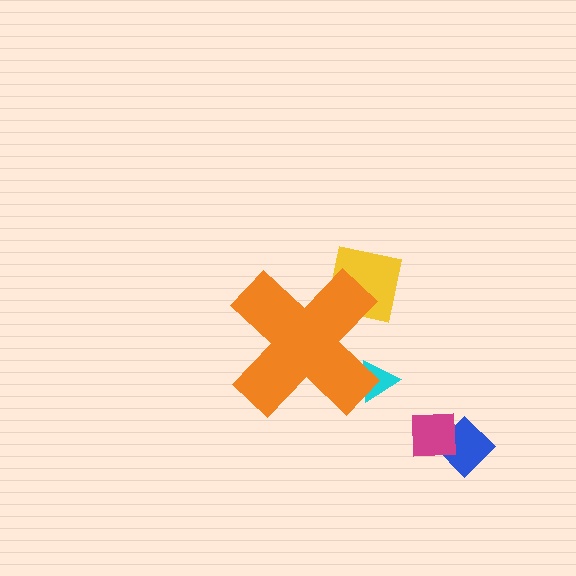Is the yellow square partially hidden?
Yes, the yellow square is partially hidden behind the orange cross.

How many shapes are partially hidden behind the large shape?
2 shapes are partially hidden.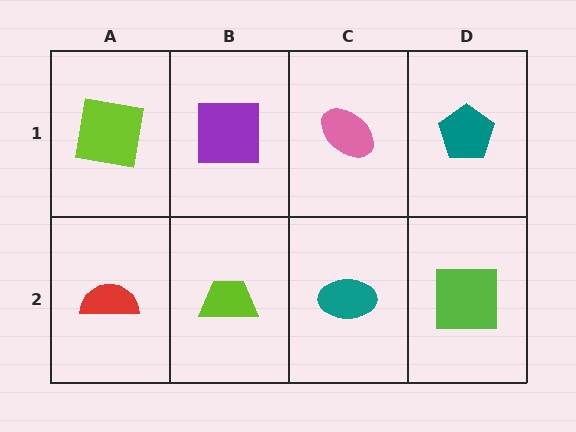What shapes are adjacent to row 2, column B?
A purple square (row 1, column B), a red semicircle (row 2, column A), a teal ellipse (row 2, column C).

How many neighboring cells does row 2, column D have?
2.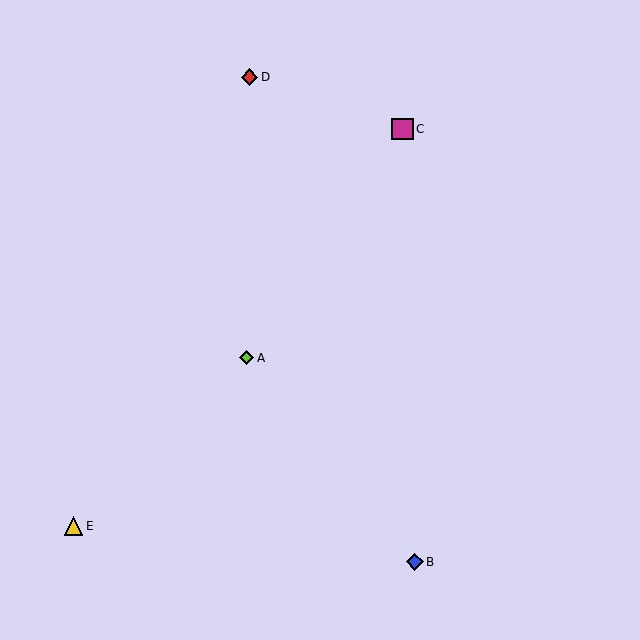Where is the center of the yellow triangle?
The center of the yellow triangle is at (73, 526).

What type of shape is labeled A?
Shape A is a lime diamond.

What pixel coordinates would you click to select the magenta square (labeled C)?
Click at (402, 129) to select the magenta square C.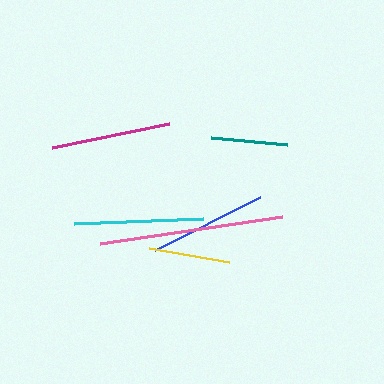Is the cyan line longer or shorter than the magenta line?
The cyan line is longer than the magenta line.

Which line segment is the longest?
The pink line is the longest at approximately 184 pixels.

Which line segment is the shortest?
The teal line is the shortest at approximately 76 pixels.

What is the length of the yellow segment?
The yellow segment is approximately 81 pixels long.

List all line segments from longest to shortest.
From longest to shortest: pink, cyan, magenta, blue, yellow, teal.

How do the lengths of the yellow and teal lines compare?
The yellow and teal lines are approximately the same length.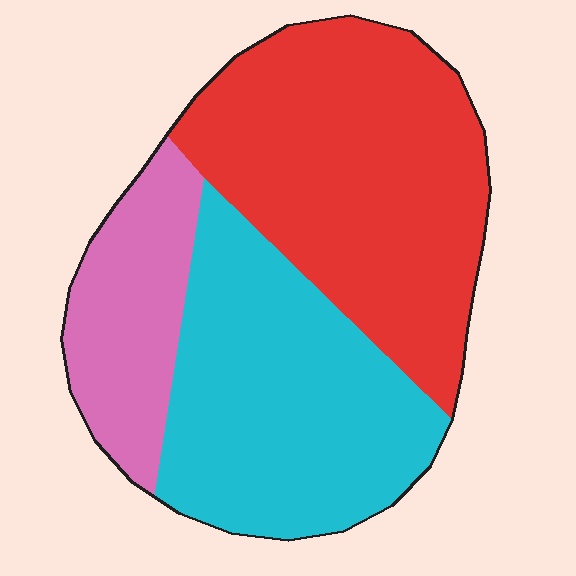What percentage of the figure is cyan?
Cyan covers around 35% of the figure.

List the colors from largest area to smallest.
From largest to smallest: red, cyan, pink.